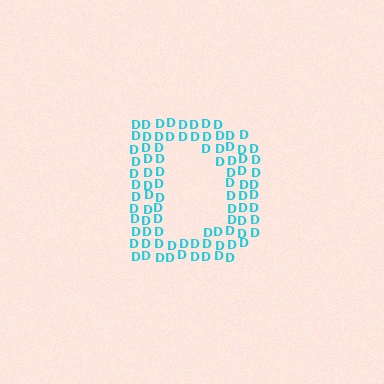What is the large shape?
The large shape is the letter D.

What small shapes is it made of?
It is made of small letter D's.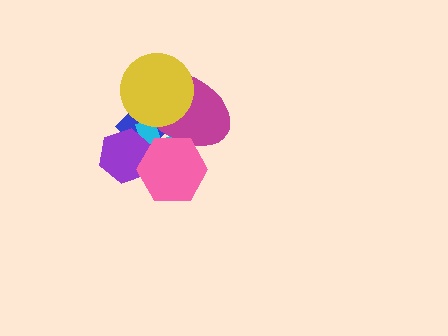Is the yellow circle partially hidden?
No, no other shape covers it.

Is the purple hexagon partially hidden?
Yes, it is partially covered by another shape.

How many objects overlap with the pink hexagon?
4 objects overlap with the pink hexagon.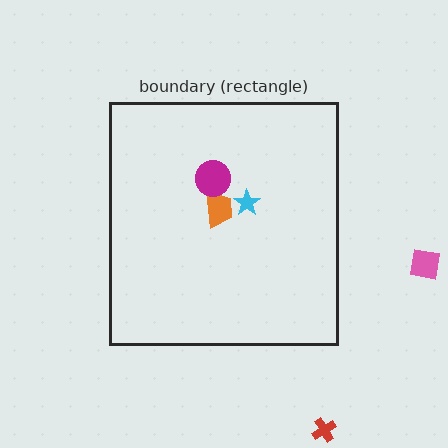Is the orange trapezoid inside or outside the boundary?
Inside.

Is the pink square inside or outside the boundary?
Outside.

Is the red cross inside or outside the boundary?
Outside.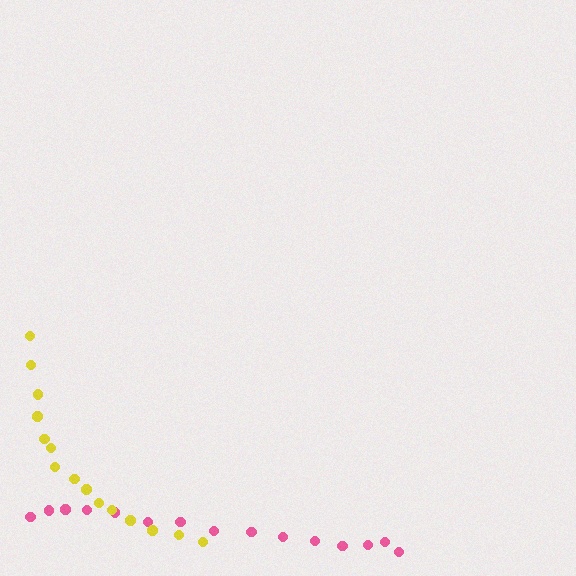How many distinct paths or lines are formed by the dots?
There are 2 distinct paths.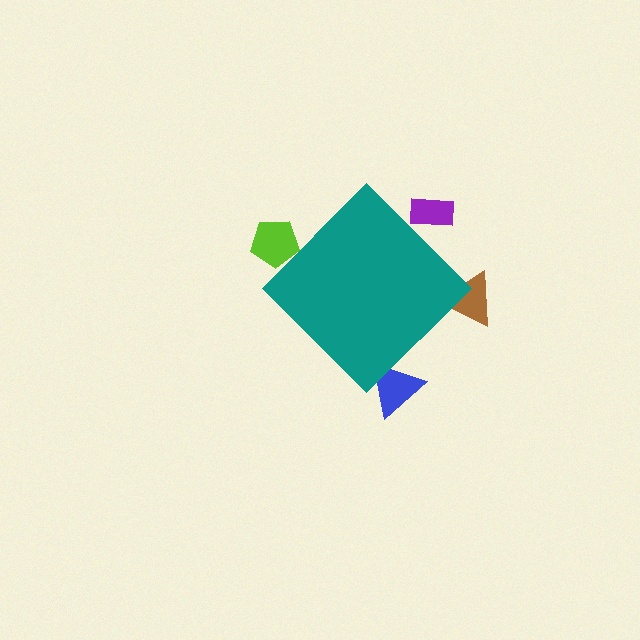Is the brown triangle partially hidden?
Yes, the brown triangle is partially hidden behind the teal diamond.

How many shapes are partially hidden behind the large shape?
4 shapes are partially hidden.